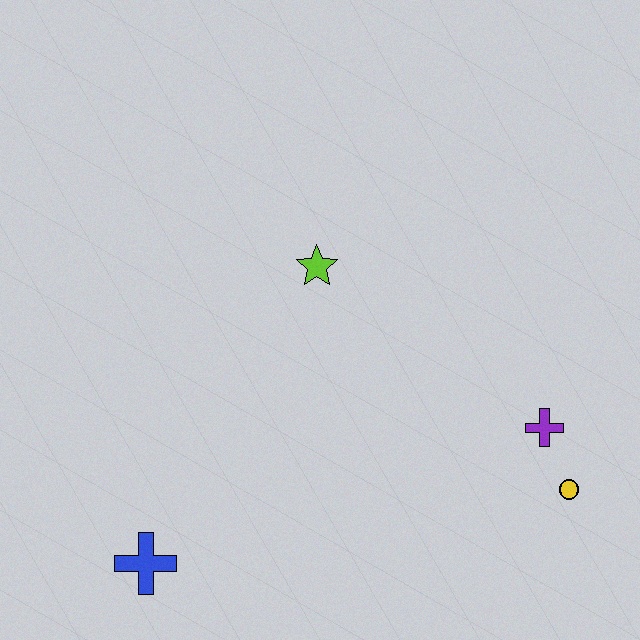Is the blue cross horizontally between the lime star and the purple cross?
No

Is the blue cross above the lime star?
No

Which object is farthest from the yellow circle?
The blue cross is farthest from the yellow circle.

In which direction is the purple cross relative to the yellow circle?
The purple cross is above the yellow circle.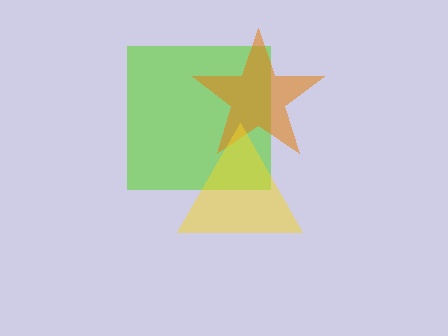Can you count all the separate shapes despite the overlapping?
Yes, there are 3 separate shapes.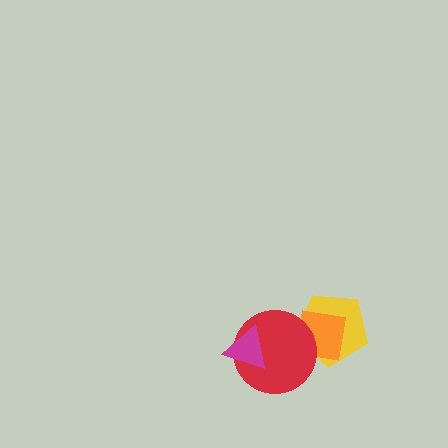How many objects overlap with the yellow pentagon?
2 objects overlap with the yellow pentagon.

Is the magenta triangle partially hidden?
No, no other shape covers it.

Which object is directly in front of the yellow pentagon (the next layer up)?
The orange square is directly in front of the yellow pentagon.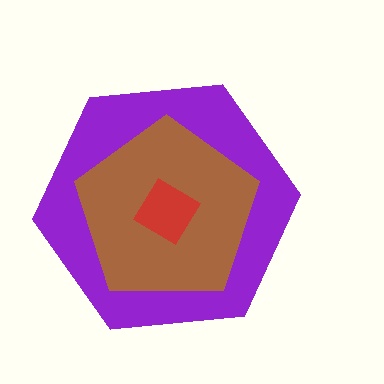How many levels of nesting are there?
3.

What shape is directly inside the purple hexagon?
The brown pentagon.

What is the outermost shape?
The purple hexagon.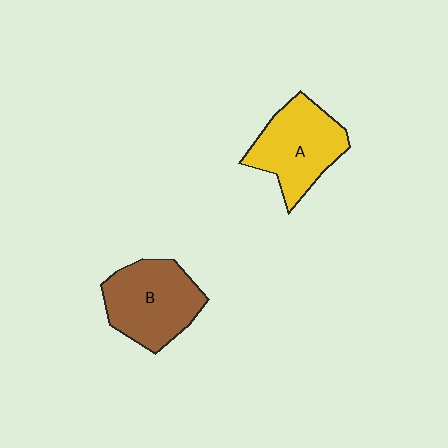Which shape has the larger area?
Shape B (brown).